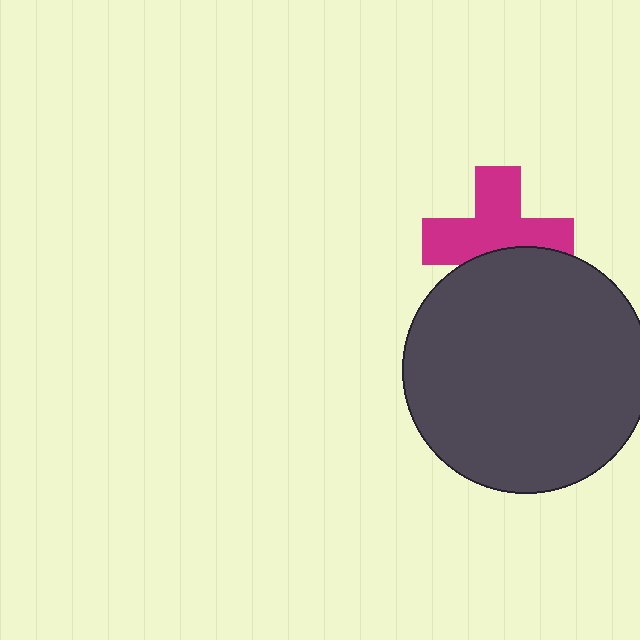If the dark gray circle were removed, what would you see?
You would see the complete magenta cross.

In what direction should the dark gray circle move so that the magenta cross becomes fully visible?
The dark gray circle should move down. That is the shortest direction to clear the overlap and leave the magenta cross fully visible.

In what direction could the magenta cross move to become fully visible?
The magenta cross could move up. That would shift it out from behind the dark gray circle entirely.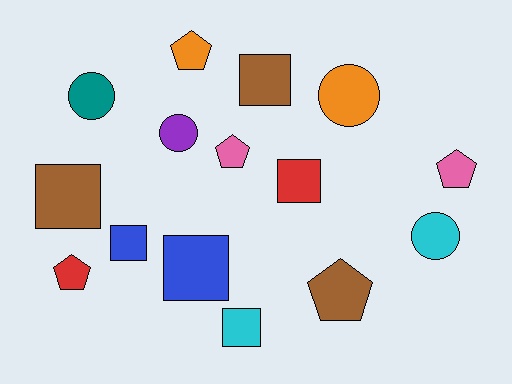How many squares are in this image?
There are 6 squares.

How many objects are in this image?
There are 15 objects.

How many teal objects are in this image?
There is 1 teal object.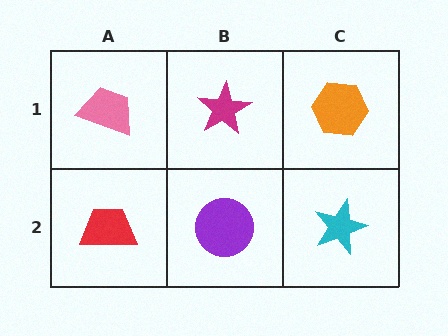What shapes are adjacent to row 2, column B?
A magenta star (row 1, column B), a red trapezoid (row 2, column A), a cyan star (row 2, column C).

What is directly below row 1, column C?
A cyan star.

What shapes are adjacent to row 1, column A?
A red trapezoid (row 2, column A), a magenta star (row 1, column B).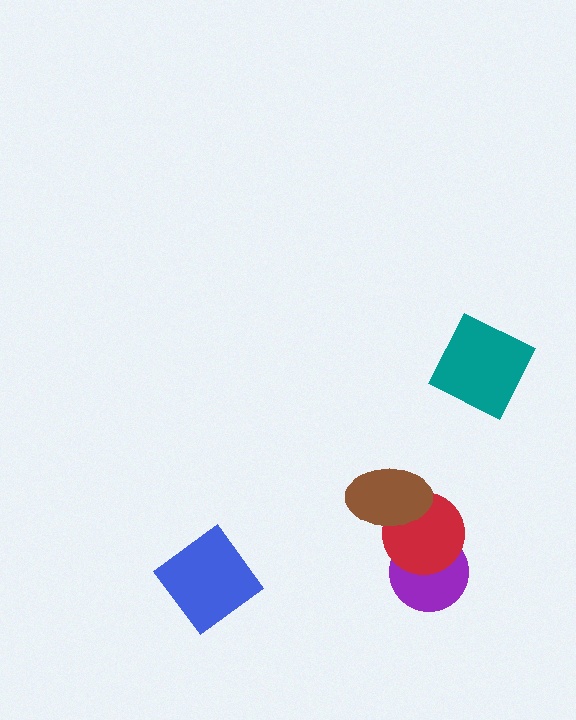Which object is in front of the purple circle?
The red circle is in front of the purple circle.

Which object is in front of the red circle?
The brown ellipse is in front of the red circle.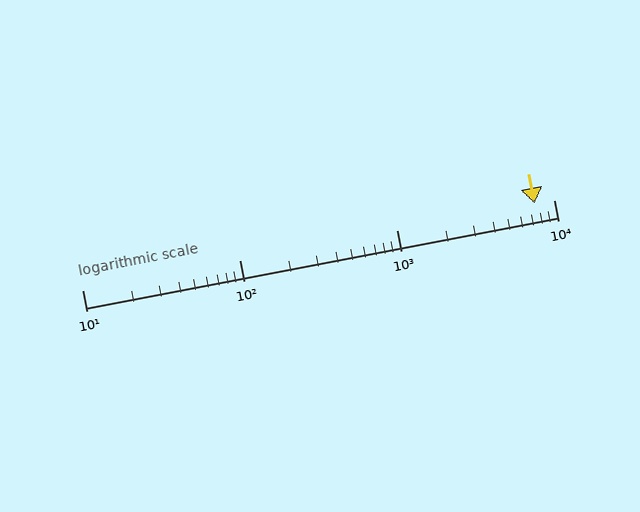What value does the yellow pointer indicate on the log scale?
The pointer indicates approximately 7600.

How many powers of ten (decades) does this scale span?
The scale spans 3 decades, from 10 to 10000.